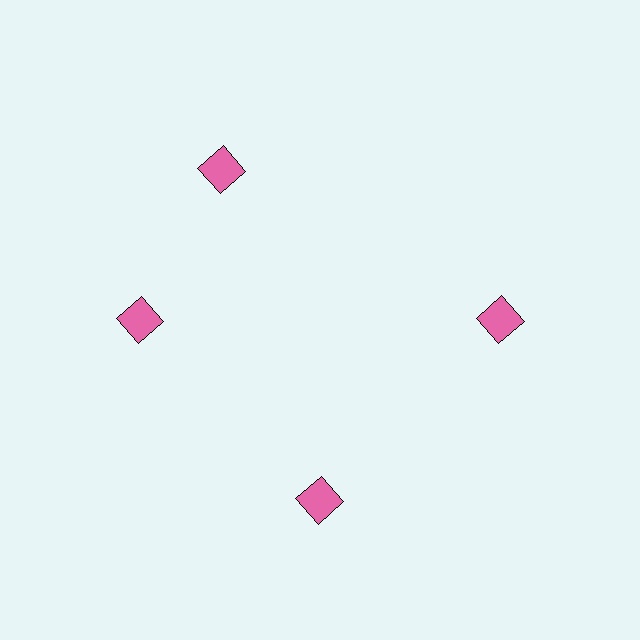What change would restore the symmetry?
The symmetry would be restored by rotating it back into even spacing with its neighbors so that all 4 diamonds sit at equal angles and equal distance from the center.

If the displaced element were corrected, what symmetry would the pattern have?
It would have 4-fold rotational symmetry — the pattern would map onto itself every 90 degrees.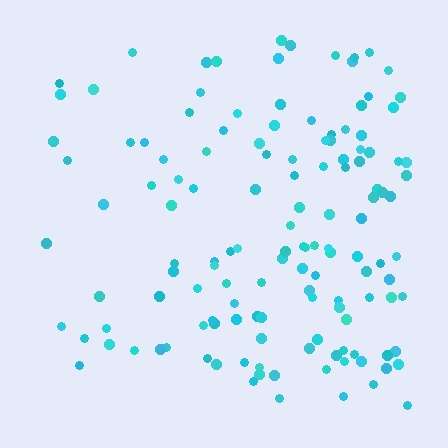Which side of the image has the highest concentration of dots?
The right.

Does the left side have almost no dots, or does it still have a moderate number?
Still a moderate number, just noticeably fewer than the right.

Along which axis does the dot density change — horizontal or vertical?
Horizontal.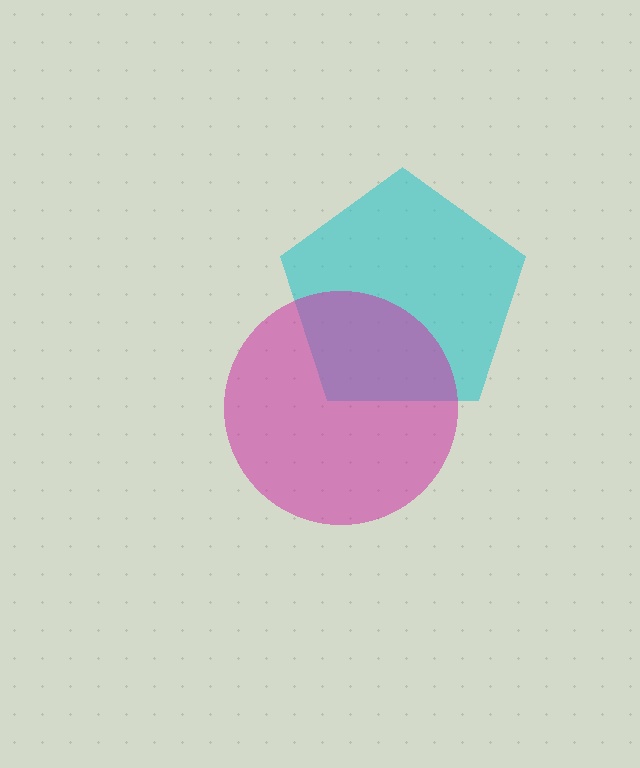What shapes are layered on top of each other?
The layered shapes are: a cyan pentagon, a magenta circle.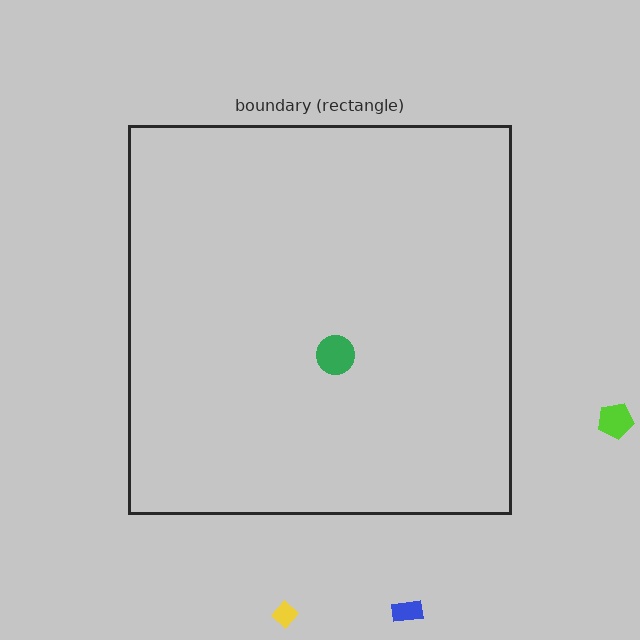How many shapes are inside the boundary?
1 inside, 3 outside.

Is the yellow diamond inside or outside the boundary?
Outside.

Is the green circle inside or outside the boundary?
Inside.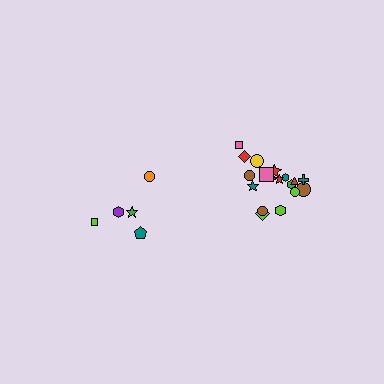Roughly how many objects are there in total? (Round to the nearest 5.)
Roughly 25 objects in total.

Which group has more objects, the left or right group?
The right group.